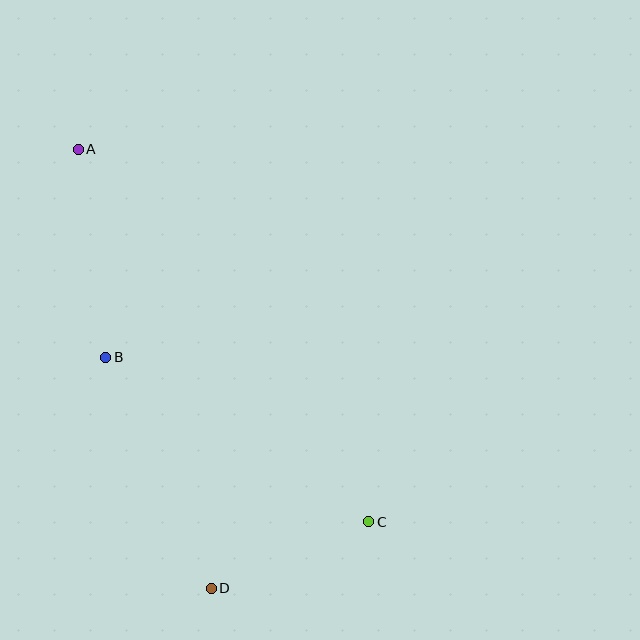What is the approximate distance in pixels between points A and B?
The distance between A and B is approximately 210 pixels.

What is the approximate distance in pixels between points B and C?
The distance between B and C is approximately 310 pixels.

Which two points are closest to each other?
Points C and D are closest to each other.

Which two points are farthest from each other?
Points A and C are farthest from each other.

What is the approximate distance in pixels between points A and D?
The distance between A and D is approximately 459 pixels.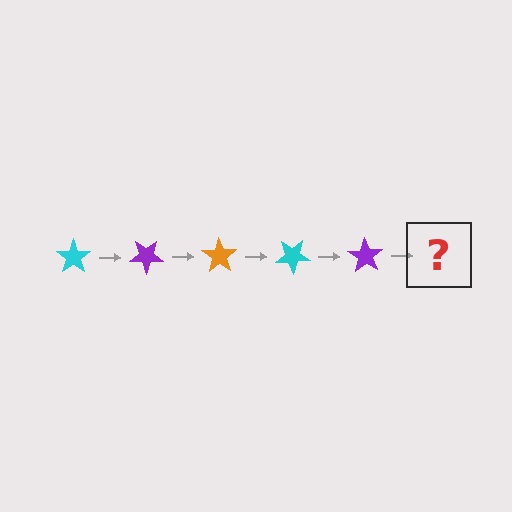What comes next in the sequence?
The next element should be an orange star, rotated 175 degrees from the start.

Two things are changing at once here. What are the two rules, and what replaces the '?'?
The two rules are that it rotates 35 degrees each step and the color cycles through cyan, purple, and orange. The '?' should be an orange star, rotated 175 degrees from the start.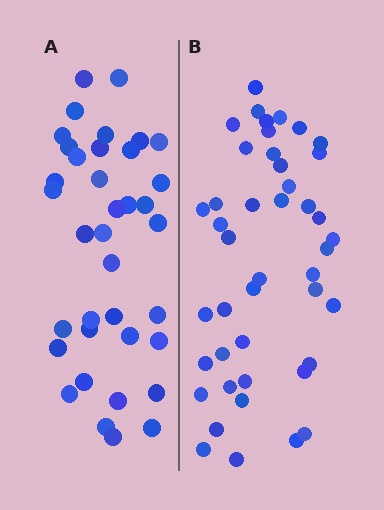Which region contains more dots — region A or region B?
Region B (the right region) has more dots.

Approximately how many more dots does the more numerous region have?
Region B has roughly 8 or so more dots than region A.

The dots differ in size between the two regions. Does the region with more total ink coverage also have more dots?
No. Region A has more total ink coverage because its dots are larger, but region B actually contains more individual dots. Total area can be misleading — the number of items is what matters here.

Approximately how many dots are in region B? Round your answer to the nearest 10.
About 40 dots. (The exact count is 44, which rounds to 40.)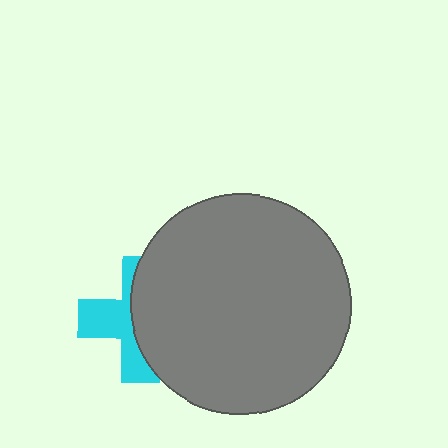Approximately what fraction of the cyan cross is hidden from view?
Roughly 56% of the cyan cross is hidden behind the gray circle.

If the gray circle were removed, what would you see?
You would see the complete cyan cross.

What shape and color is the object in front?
The object in front is a gray circle.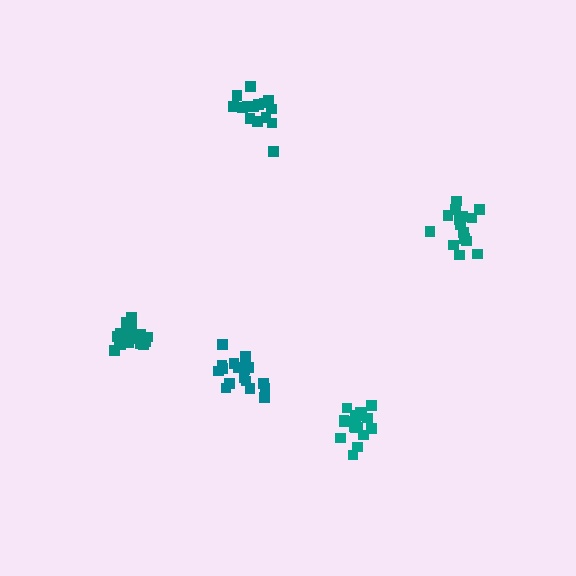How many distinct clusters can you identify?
There are 5 distinct clusters.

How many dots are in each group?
Group 1: 18 dots, Group 2: 15 dots, Group 3: 16 dots, Group 4: 18 dots, Group 5: 17 dots (84 total).